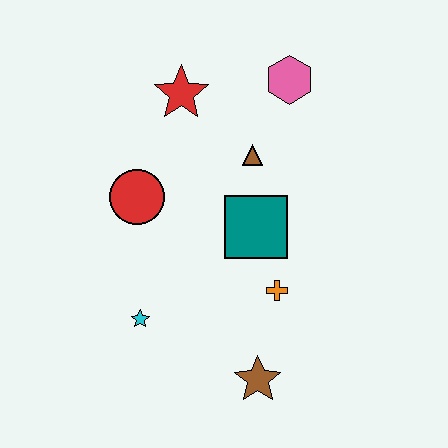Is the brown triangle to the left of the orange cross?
Yes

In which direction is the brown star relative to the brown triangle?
The brown star is below the brown triangle.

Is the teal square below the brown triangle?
Yes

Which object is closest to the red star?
The brown triangle is closest to the red star.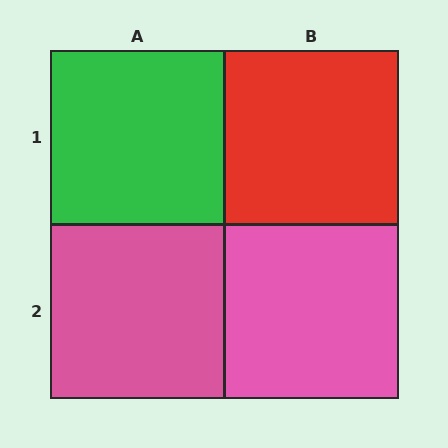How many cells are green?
1 cell is green.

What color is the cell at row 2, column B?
Pink.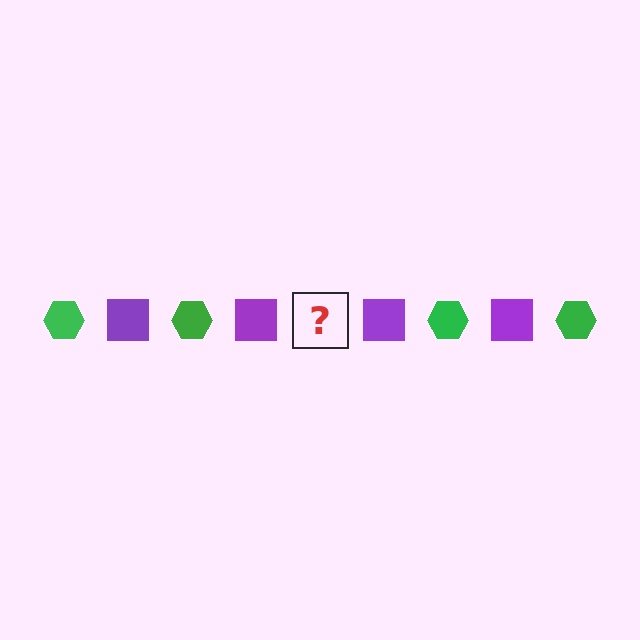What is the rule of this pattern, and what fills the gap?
The rule is that the pattern alternates between green hexagon and purple square. The gap should be filled with a green hexagon.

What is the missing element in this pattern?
The missing element is a green hexagon.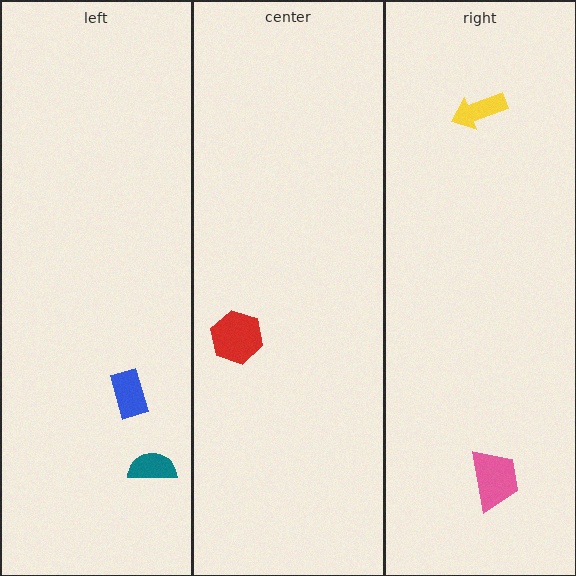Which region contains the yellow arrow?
The right region.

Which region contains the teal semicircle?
The left region.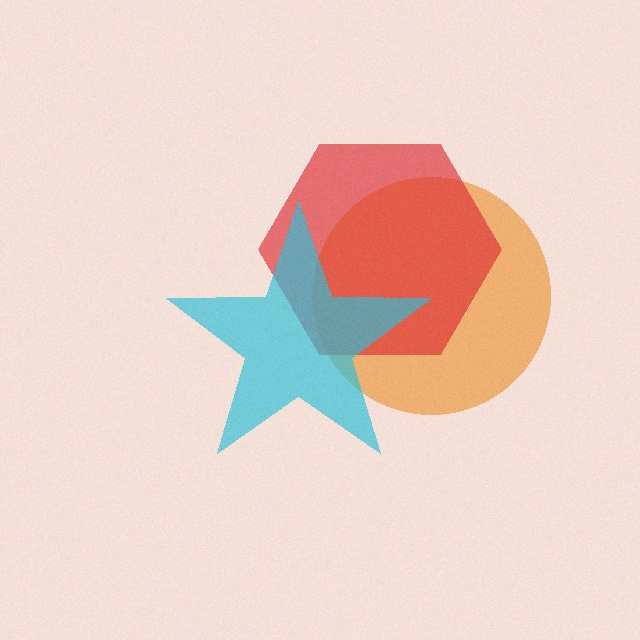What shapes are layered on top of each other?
The layered shapes are: an orange circle, a red hexagon, a cyan star.